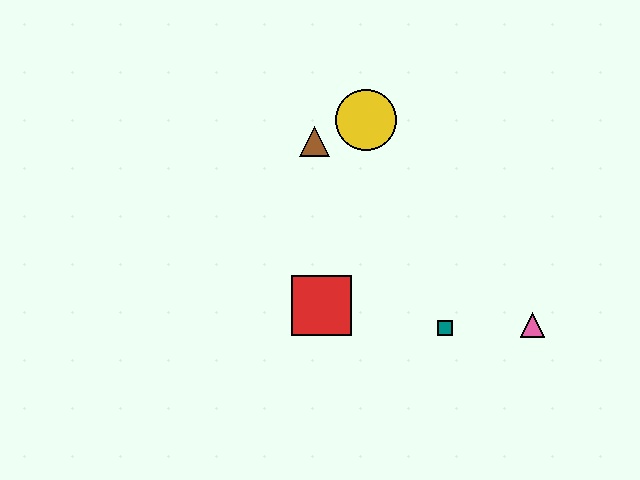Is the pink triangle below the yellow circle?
Yes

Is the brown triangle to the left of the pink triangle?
Yes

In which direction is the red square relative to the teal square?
The red square is to the left of the teal square.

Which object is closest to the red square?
The teal square is closest to the red square.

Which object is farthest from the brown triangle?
The pink triangle is farthest from the brown triangle.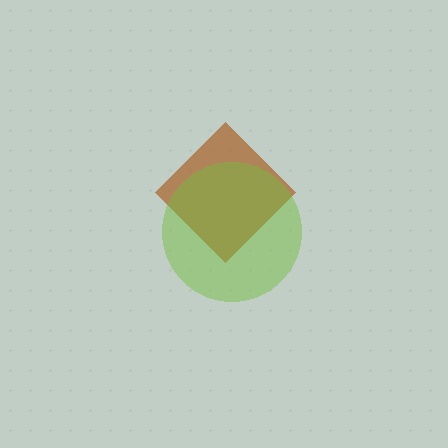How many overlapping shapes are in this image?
There are 2 overlapping shapes in the image.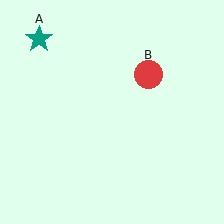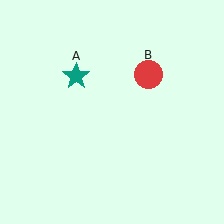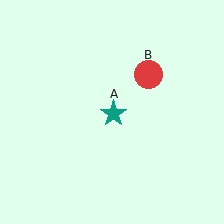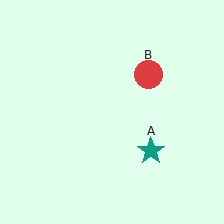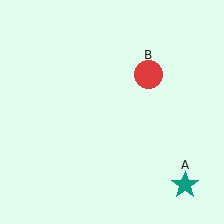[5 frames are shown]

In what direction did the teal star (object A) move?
The teal star (object A) moved down and to the right.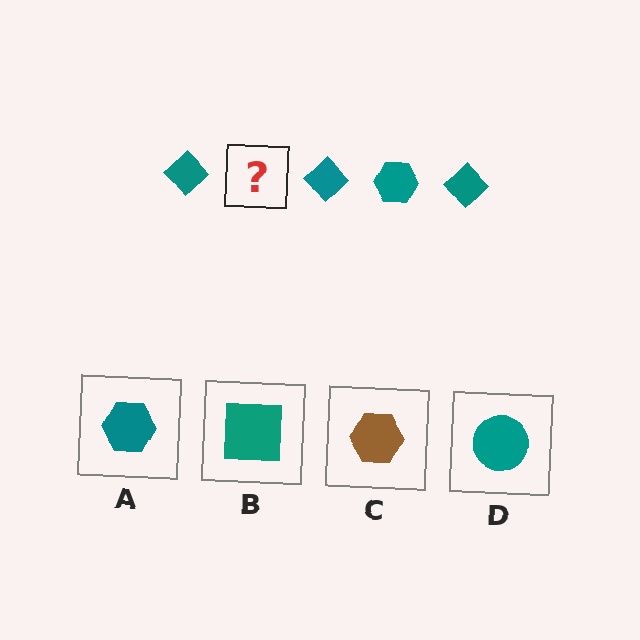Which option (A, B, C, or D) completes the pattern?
A.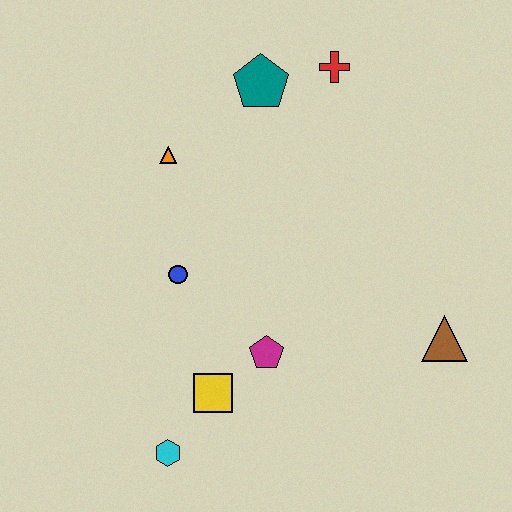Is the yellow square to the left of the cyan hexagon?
No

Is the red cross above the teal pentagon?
Yes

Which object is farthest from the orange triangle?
The brown triangle is farthest from the orange triangle.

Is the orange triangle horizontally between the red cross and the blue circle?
No